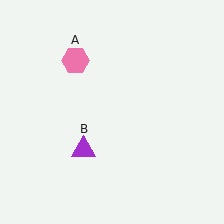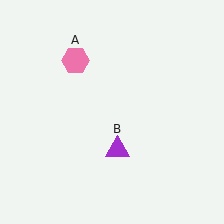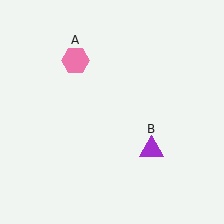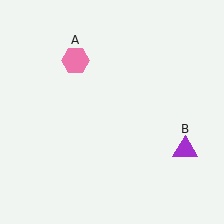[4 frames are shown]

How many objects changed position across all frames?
1 object changed position: purple triangle (object B).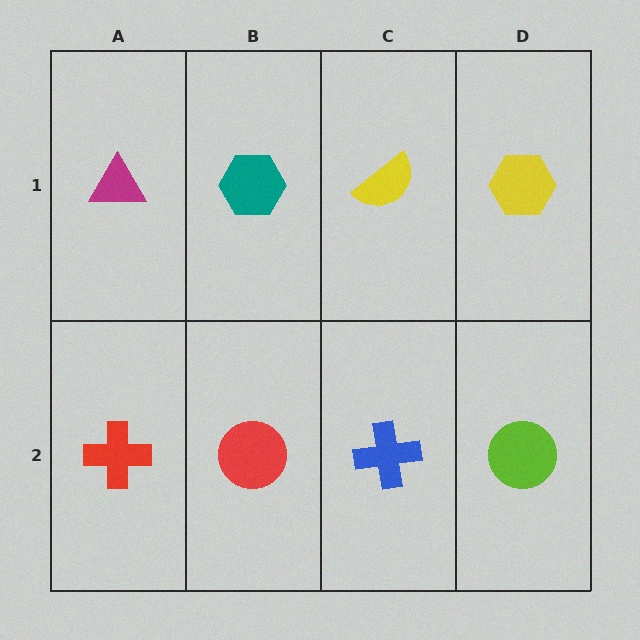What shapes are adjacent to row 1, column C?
A blue cross (row 2, column C), a teal hexagon (row 1, column B), a yellow hexagon (row 1, column D).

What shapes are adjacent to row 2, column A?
A magenta triangle (row 1, column A), a red circle (row 2, column B).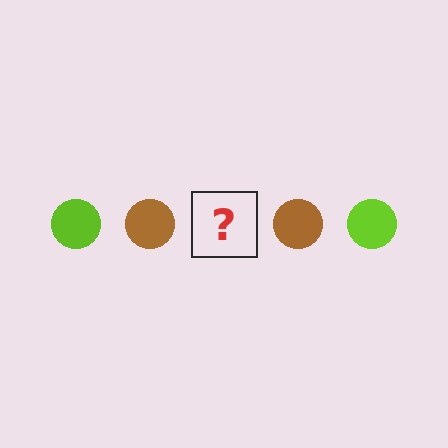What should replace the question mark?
The question mark should be replaced with a lime circle.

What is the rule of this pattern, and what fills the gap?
The rule is that the pattern cycles through lime, brown circles. The gap should be filled with a lime circle.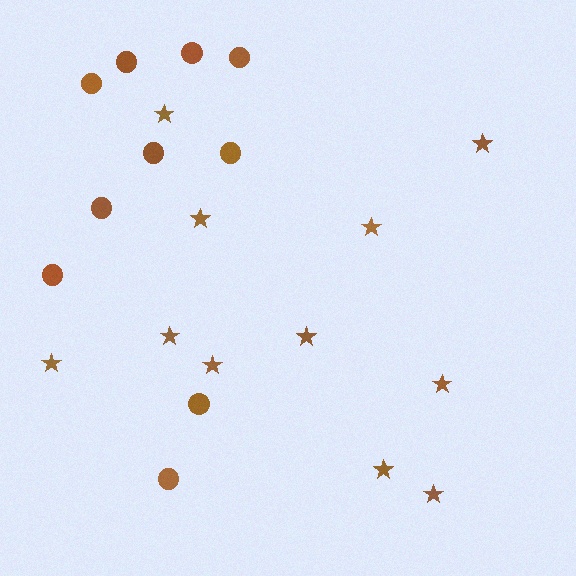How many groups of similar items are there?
There are 2 groups: one group of circles (10) and one group of stars (11).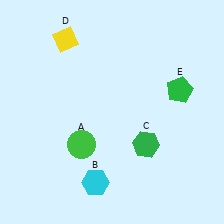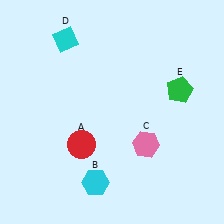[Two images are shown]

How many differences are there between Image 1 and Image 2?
There are 3 differences between the two images.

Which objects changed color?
A changed from green to red. C changed from green to pink. D changed from yellow to cyan.